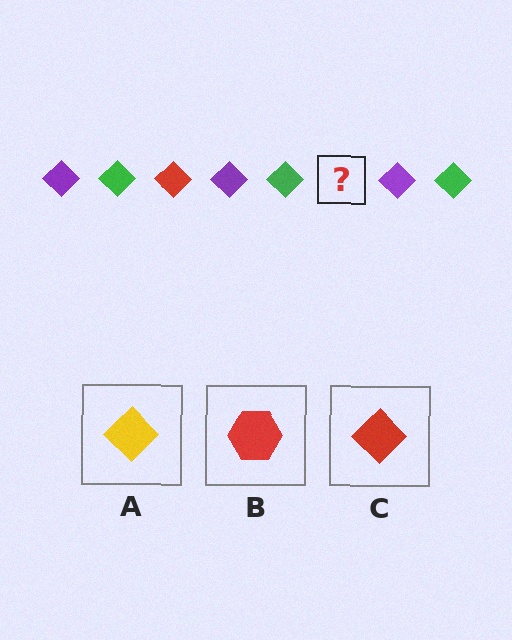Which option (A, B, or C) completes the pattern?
C.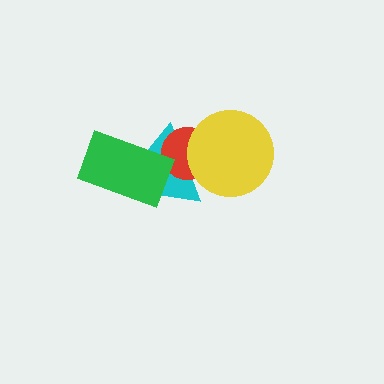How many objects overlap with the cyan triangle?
3 objects overlap with the cyan triangle.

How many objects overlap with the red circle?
2 objects overlap with the red circle.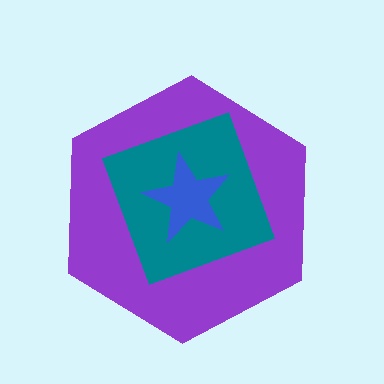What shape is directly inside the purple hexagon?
The teal diamond.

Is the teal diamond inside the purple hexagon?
Yes.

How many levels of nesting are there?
3.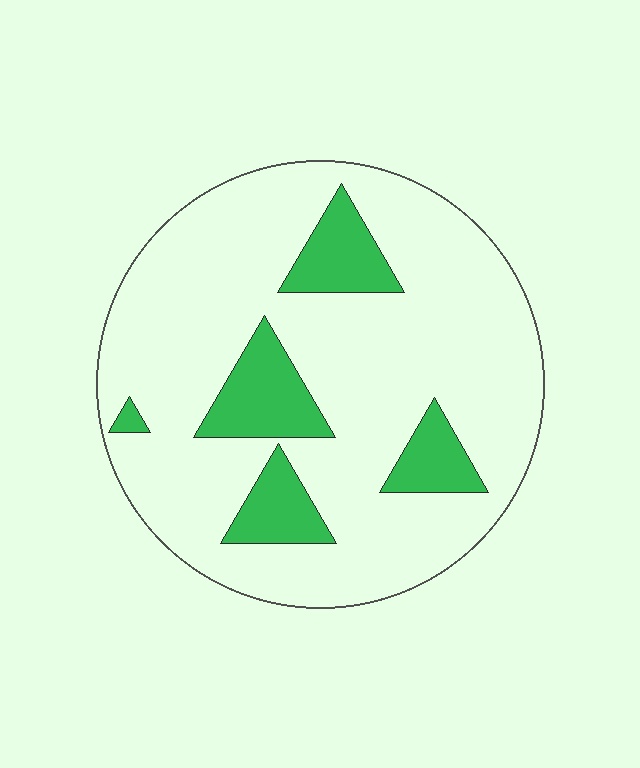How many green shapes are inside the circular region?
5.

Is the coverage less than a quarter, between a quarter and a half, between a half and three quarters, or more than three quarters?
Less than a quarter.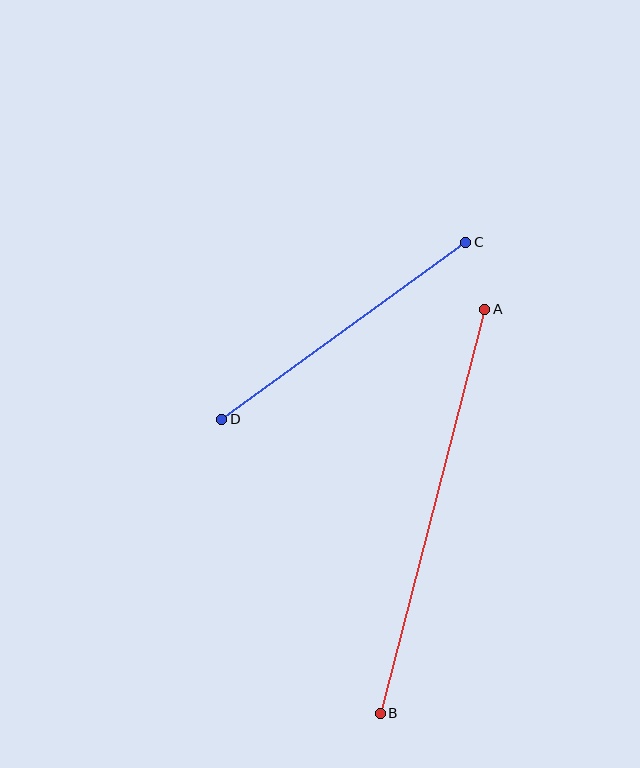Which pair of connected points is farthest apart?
Points A and B are farthest apart.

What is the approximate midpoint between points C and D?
The midpoint is at approximately (344, 331) pixels.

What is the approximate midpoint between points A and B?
The midpoint is at approximately (433, 511) pixels.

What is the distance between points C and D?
The distance is approximately 301 pixels.